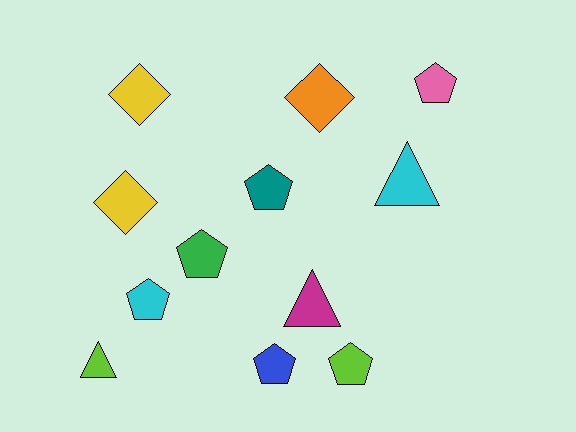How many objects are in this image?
There are 12 objects.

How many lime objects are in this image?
There are 2 lime objects.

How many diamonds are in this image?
There are 3 diamonds.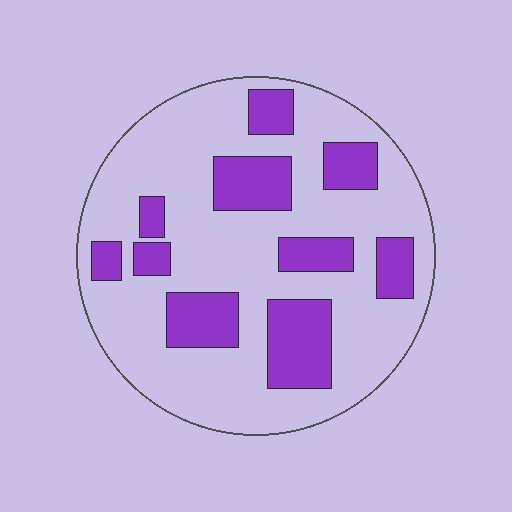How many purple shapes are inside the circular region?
10.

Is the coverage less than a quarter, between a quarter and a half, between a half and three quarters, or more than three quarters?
Between a quarter and a half.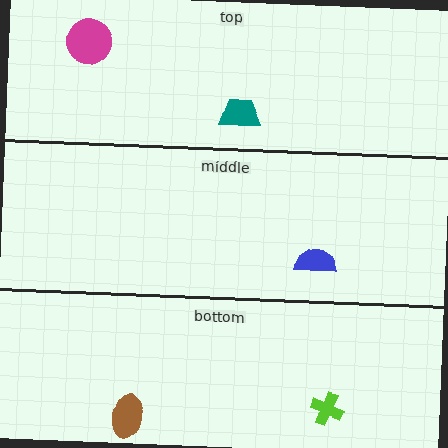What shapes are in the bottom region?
The brown ellipse, the lime cross.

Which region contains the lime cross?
The bottom region.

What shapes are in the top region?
The teal trapezoid, the magenta circle.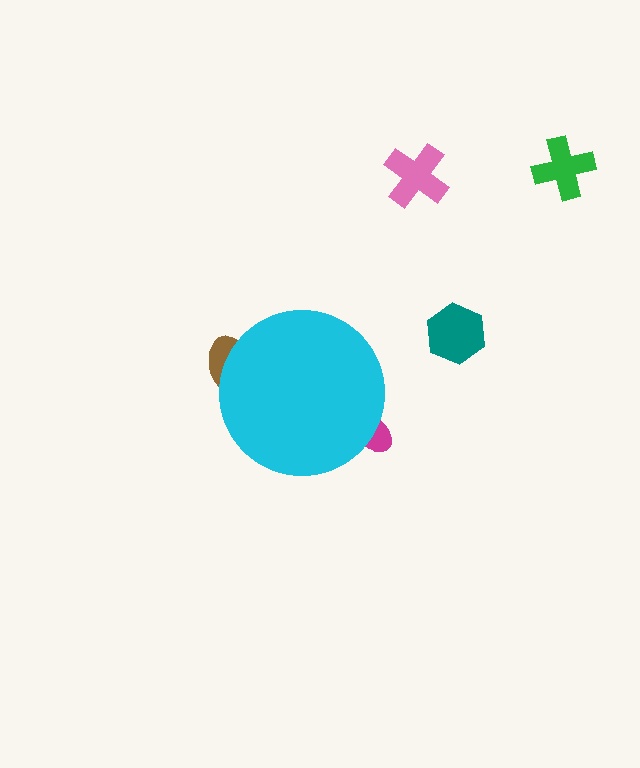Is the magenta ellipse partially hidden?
Yes, the magenta ellipse is partially hidden behind the cyan circle.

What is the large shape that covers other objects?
A cyan circle.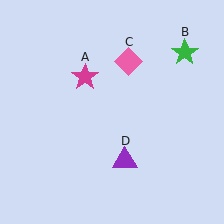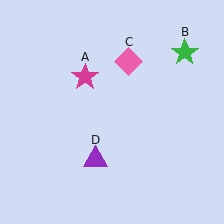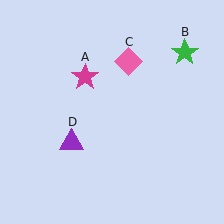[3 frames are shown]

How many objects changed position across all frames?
1 object changed position: purple triangle (object D).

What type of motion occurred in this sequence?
The purple triangle (object D) rotated clockwise around the center of the scene.